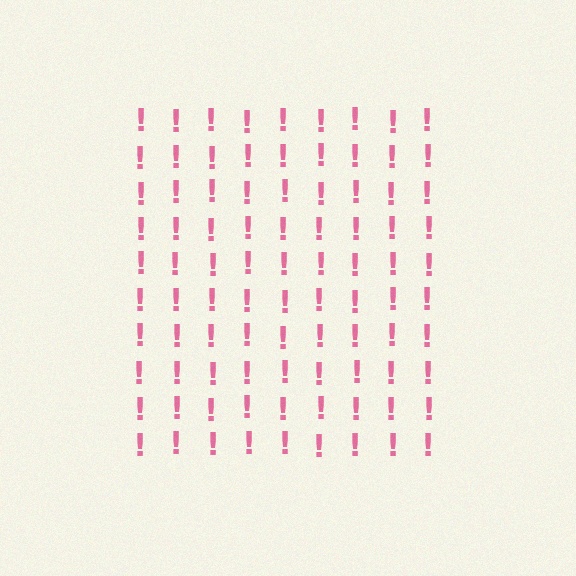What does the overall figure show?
The overall figure shows a square.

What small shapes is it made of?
It is made of small exclamation marks.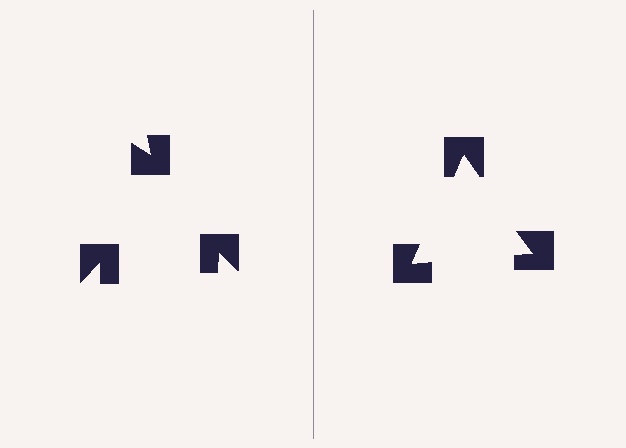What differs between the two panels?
The notched squares are positioned identically on both sides; only the wedge orientations differ. On the right they align to a triangle; on the left they are misaligned.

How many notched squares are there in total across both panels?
6 — 3 on each side.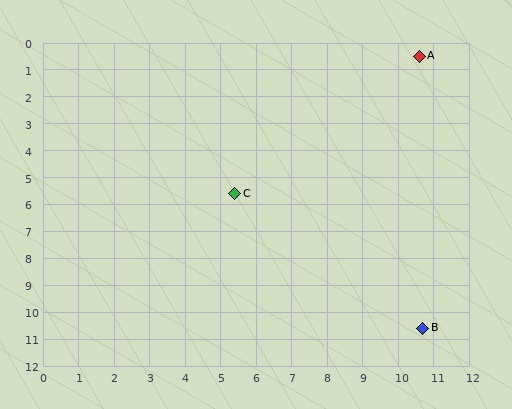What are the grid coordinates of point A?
Point A is at approximately (10.6, 0.5).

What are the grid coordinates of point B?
Point B is at approximately (10.7, 10.6).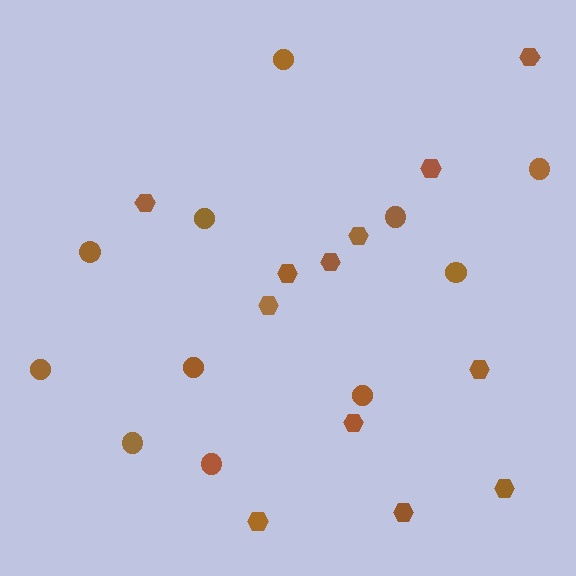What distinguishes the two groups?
There are 2 groups: one group of circles (11) and one group of hexagons (12).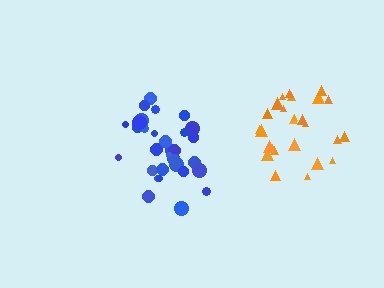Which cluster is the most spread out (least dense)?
Orange.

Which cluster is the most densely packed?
Blue.